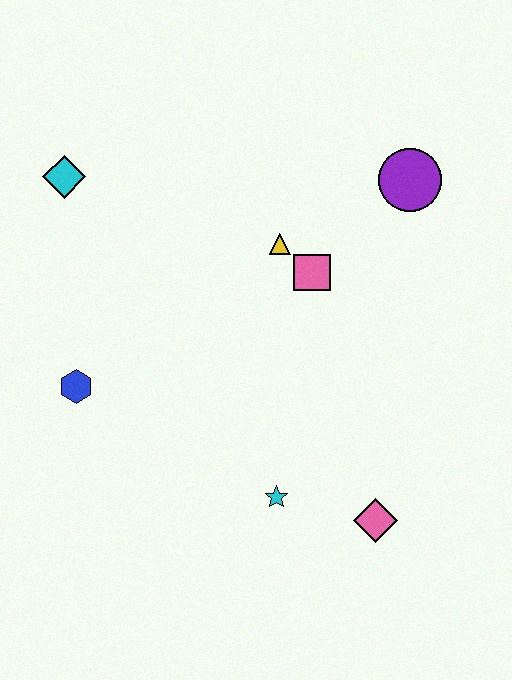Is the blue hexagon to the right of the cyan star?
No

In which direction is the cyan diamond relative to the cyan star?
The cyan diamond is above the cyan star.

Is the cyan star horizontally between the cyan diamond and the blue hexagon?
No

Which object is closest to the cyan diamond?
The blue hexagon is closest to the cyan diamond.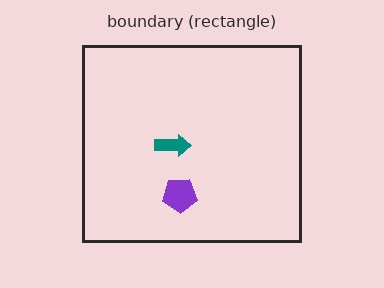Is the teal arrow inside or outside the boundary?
Inside.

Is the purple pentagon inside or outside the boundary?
Inside.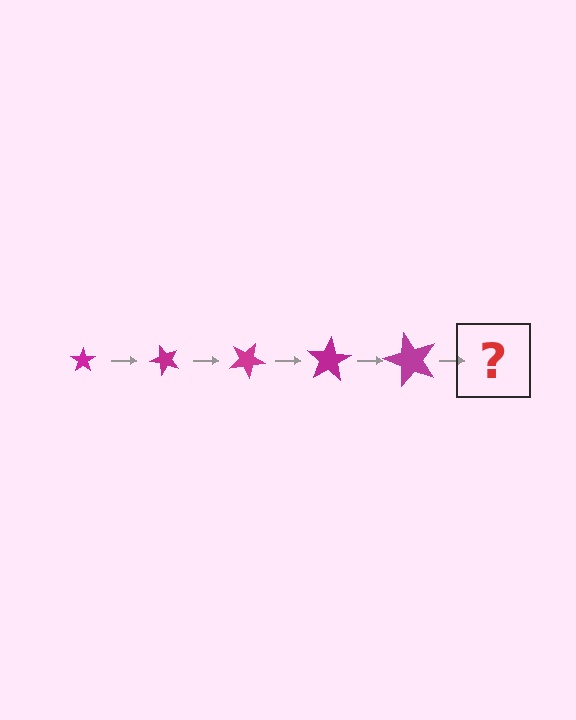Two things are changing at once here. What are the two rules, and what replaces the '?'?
The two rules are that the star grows larger each step and it rotates 50 degrees each step. The '?' should be a star, larger than the previous one and rotated 250 degrees from the start.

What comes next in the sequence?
The next element should be a star, larger than the previous one and rotated 250 degrees from the start.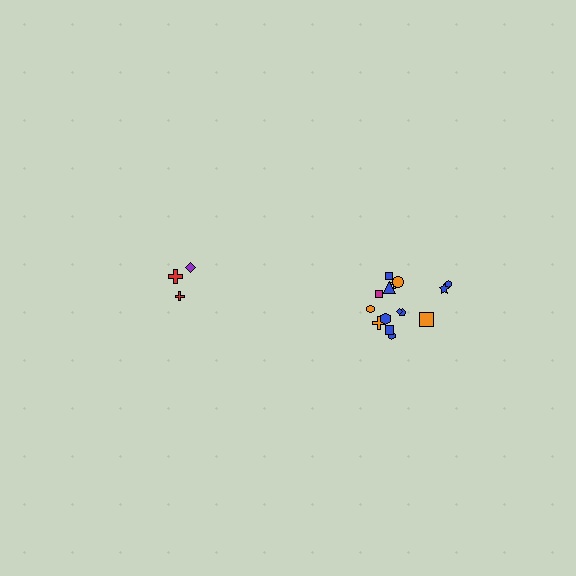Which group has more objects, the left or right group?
The right group.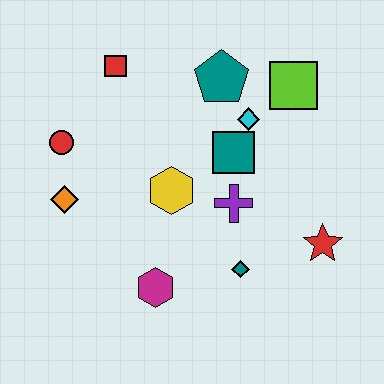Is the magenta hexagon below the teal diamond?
Yes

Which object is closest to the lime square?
The cyan diamond is closest to the lime square.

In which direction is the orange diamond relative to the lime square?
The orange diamond is to the left of the lime square.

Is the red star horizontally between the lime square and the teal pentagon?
No